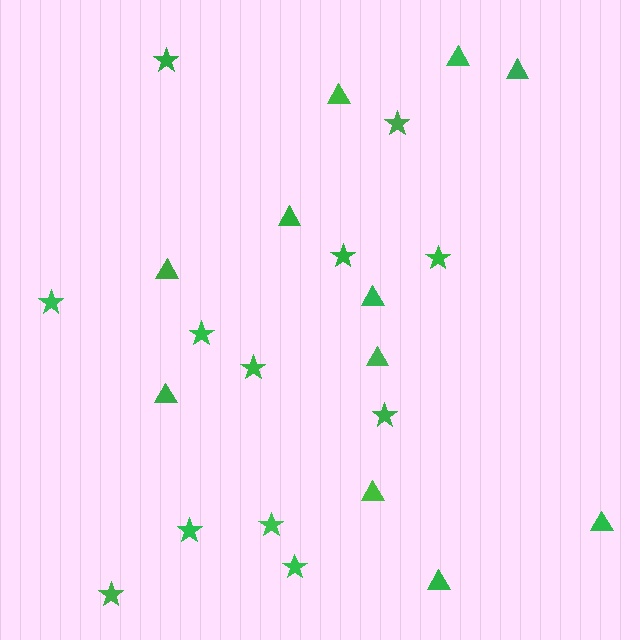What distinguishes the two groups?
There are 2 groups: one group of triangles (11) and one group of stars (12).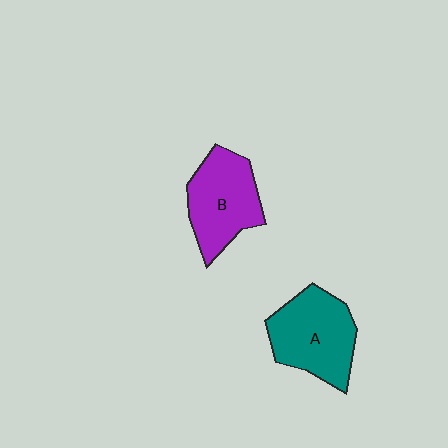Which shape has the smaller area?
Shape B (purple).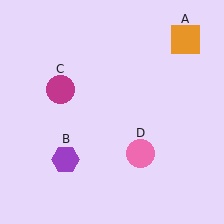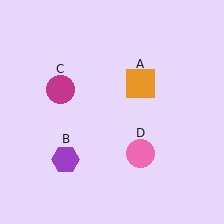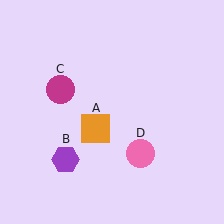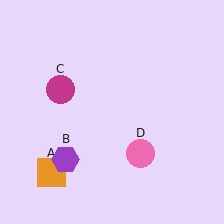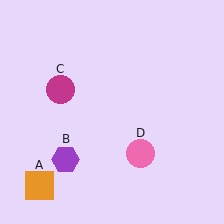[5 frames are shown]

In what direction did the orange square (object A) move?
The orange square (object A) moved down and to the left.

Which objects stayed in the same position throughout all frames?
Purple hexagon (object B) and magenta circle (object C) and pink circle (object D) remained stationary.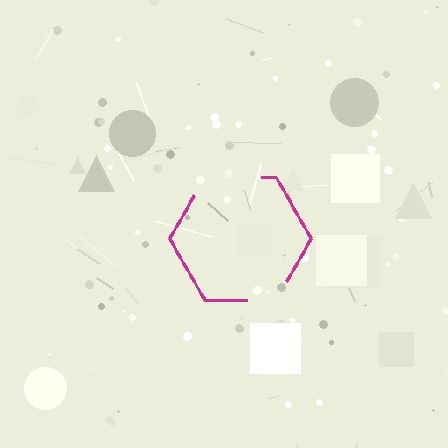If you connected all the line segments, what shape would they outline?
They would outline a hexagon.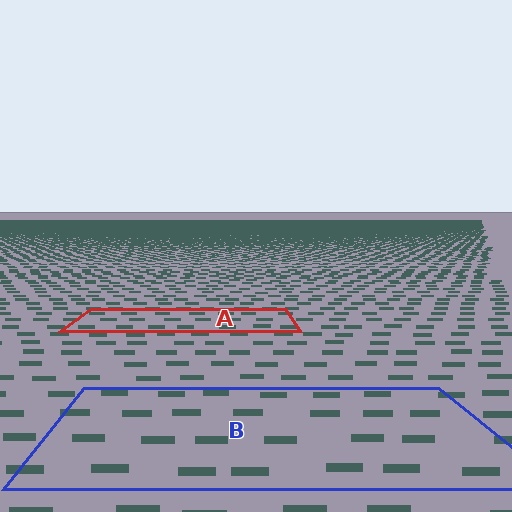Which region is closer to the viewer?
Region B is closer. The texture elements there are larger and more spread out.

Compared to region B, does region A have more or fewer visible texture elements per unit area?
Region A has more texture elements per unit area — they are packed more densely because it is farther away.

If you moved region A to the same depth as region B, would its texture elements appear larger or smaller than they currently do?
They would appear larger. At a closer depth, the same texture elements are projected at a bigger on-screen size.